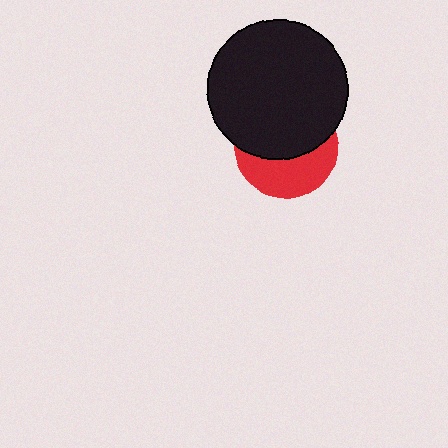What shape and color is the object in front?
The object in front is a black circle.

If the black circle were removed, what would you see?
You would see the complete red circle.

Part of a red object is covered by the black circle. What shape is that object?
It is a circle.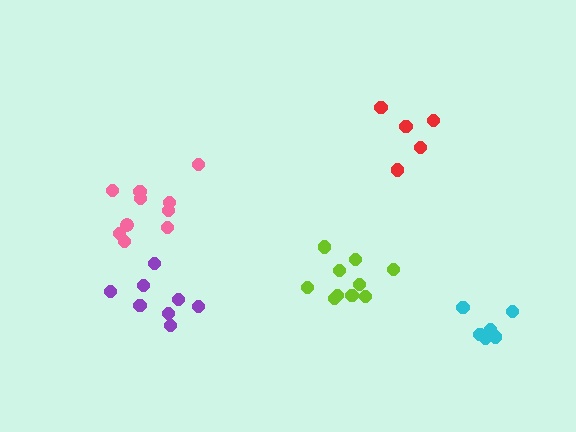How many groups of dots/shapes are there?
There are 5 groups.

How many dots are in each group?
Group 1: 10 dots, Group 2: 6 dots, Group 3: 8 dots, Group 4: 5 dots, Group 5: 10 dots (39 total).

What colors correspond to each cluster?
The clusters are colored: lime, cyan, purple, red, pink.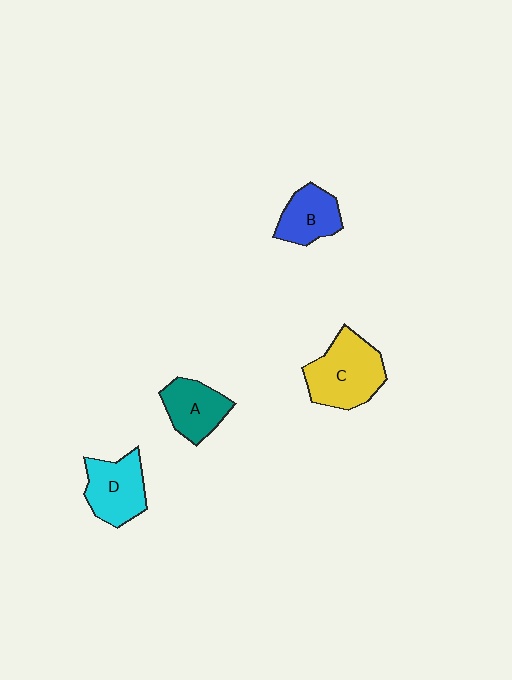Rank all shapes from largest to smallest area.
From largest to smallest: C (yellow), D (cyan), A (teal), B (blue).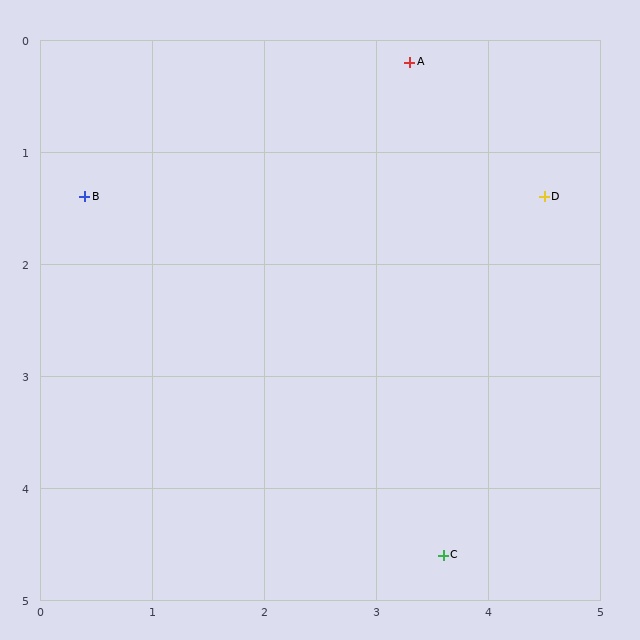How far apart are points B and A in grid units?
Points B and A are about 3.1 grid units apart.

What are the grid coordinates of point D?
Point D is at approximately (4.5, 1.4).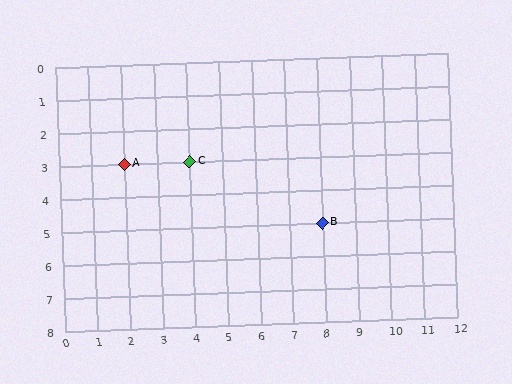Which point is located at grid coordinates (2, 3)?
Point A is at (2, 3).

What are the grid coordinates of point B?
Point B is at grid coordinates (8, 5).